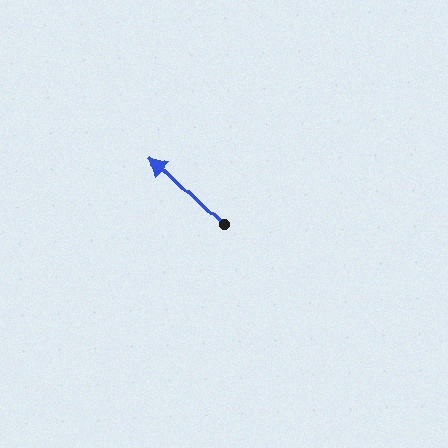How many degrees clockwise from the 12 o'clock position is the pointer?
Approximately 314 degrees.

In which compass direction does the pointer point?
Northwest.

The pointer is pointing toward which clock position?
Roughly 10 o'clock.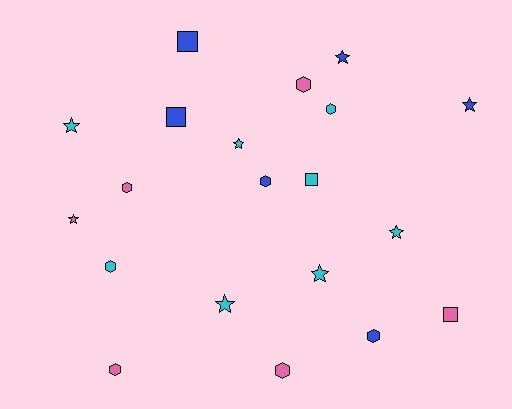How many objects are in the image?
There are 20 objects.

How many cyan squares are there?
There is 1 cyan square.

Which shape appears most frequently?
Hexagon, with 8 objects.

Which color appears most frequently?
Cyan, with 8 objects.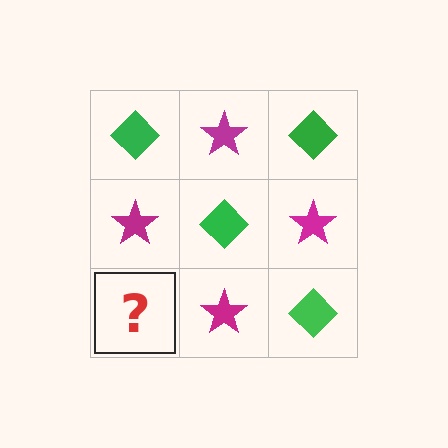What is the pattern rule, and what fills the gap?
The rule is that it alternates green diamond and magenta star in a checkerboard pattern. The gap should be filled with a green diamond.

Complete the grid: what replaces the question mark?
The question mark should be replaced with a green diamond.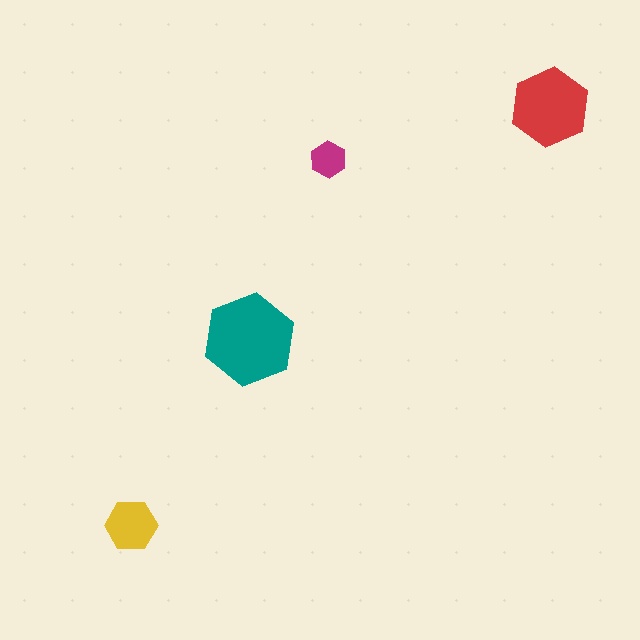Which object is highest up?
The red hexagon is topmost.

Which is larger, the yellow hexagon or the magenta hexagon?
The yellow one.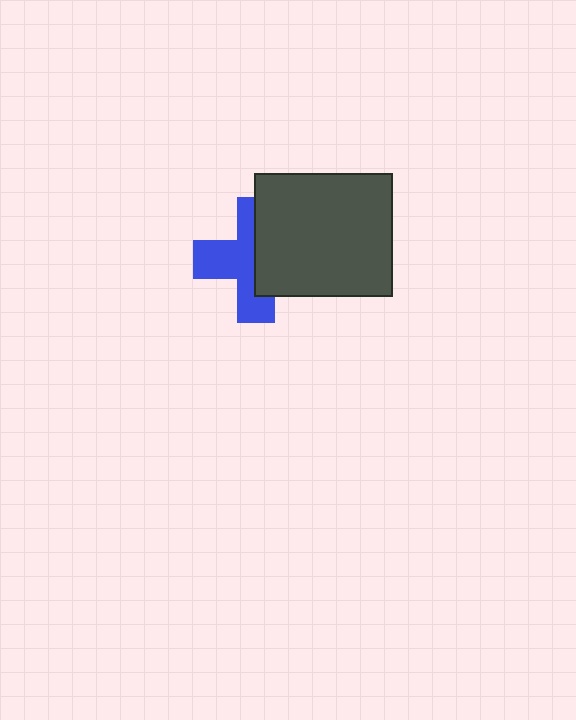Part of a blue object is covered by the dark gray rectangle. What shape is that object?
It is a cross.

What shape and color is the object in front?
The object in front is a dark gray rectangle.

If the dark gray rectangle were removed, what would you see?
You would see the complete blue cross.